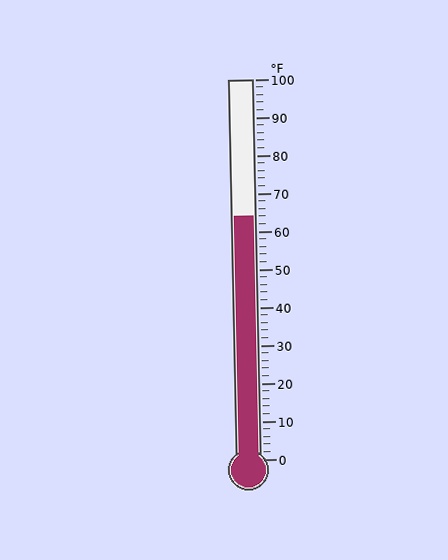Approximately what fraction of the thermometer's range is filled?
The thermometer is filled to approximately 65% of its range.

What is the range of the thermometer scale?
The thermometer scale ranges from 0°F to 100°F.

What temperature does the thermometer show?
The thermometer shows approximately 64°F.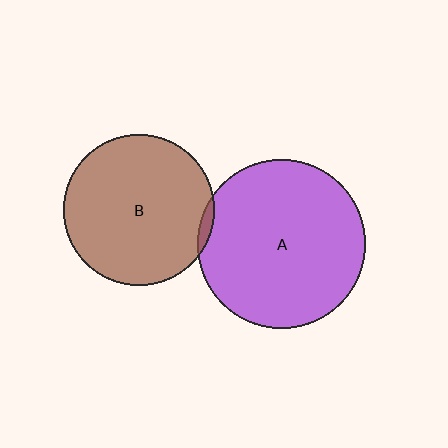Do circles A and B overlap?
Yes.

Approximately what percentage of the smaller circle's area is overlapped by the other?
Approximately 5%.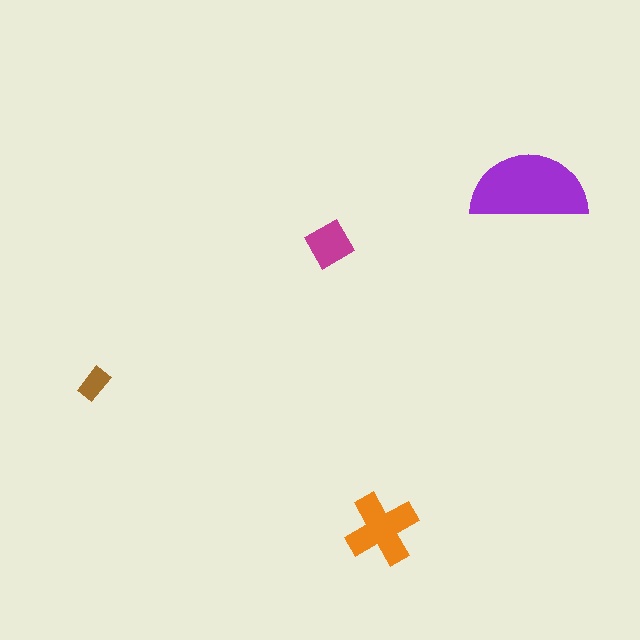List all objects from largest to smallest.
The purple semicircle, the orange cross, the magenta diamond, the brown rectangle.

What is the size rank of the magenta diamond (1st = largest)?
3rd.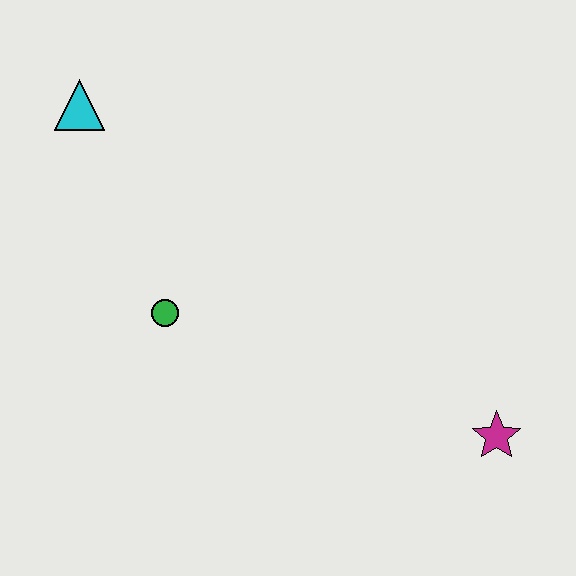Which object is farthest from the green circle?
The magenta star is farthest from the green circle.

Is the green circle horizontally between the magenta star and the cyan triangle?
Yes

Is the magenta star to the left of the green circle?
No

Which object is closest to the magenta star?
The green circle is closest to the magenta star.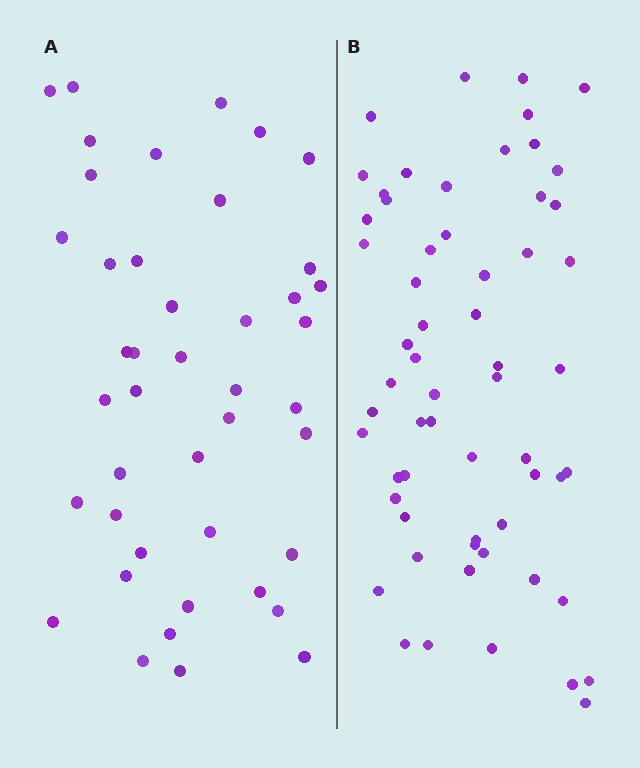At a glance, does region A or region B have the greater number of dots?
Region B (the right region) has more dots.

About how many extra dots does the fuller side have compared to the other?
Region B has approximately 15 more dots than region A.